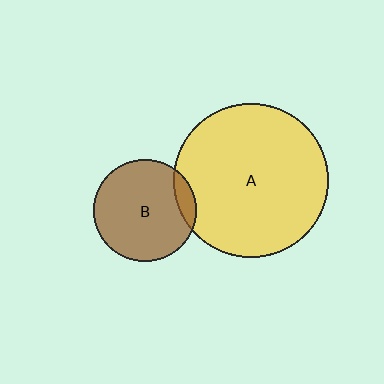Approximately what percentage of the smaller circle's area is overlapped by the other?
Approximately 10%.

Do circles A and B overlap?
Yes.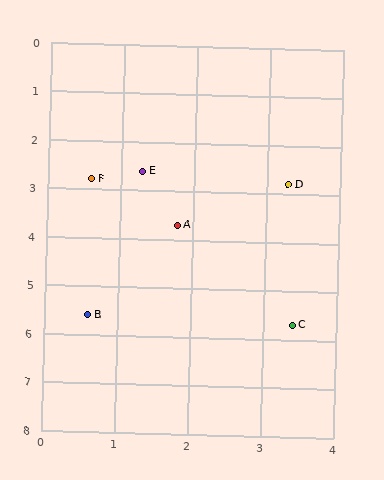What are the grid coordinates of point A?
Point A is at approximately (1.8, 3.7).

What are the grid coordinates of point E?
Point E is at approximately (1.3, 2.6).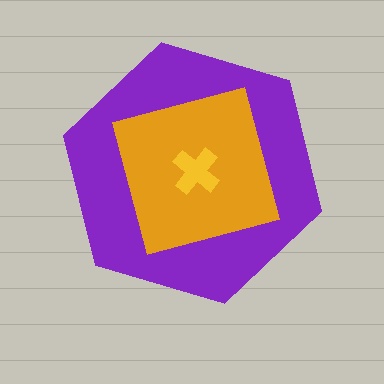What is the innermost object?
The yellow cross.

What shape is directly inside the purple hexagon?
The orange square.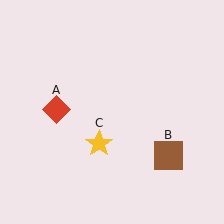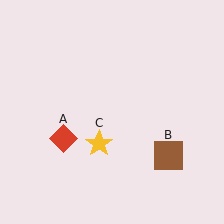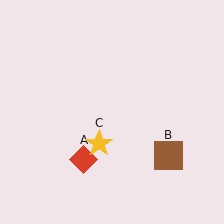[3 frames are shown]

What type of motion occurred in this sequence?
The red diamond (object A) rotated counterclockwise around the center of the scene.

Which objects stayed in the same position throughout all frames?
Brown square (object B) and yellow star (object C) remained stationary.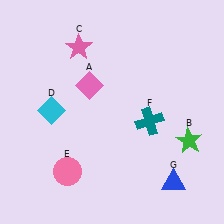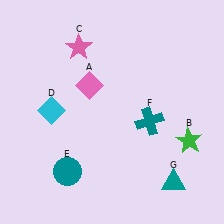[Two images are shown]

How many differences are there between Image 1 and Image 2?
There are 2 differences between the two images.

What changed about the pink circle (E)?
In Image 1, E is pink. In Image 2, it changed to teal.